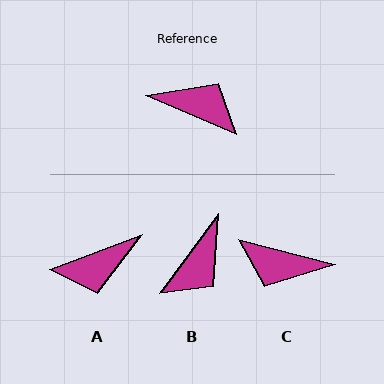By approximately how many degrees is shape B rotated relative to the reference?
Approximately 103 degrees clockwise.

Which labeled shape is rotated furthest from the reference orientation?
C, about 172 degrees away.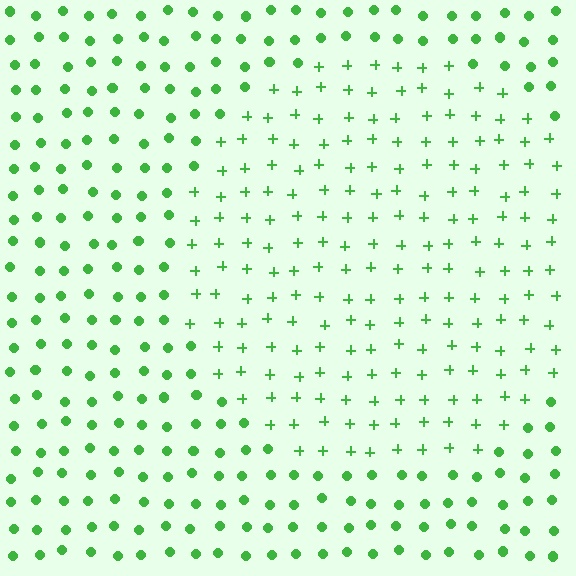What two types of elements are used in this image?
The image uses plus signs inside the circle region and circles outside it.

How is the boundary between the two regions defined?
The boundary is defined by a change in element shape: plus signs inside vs. circles outside. All elements share the same color and spacing.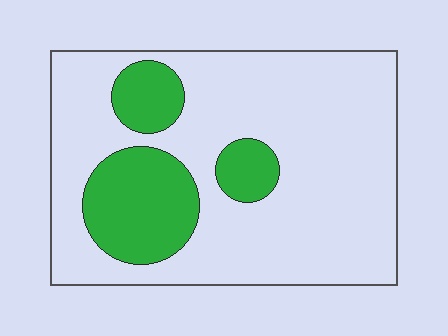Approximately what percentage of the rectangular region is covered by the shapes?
Approximately 25%.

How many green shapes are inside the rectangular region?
3.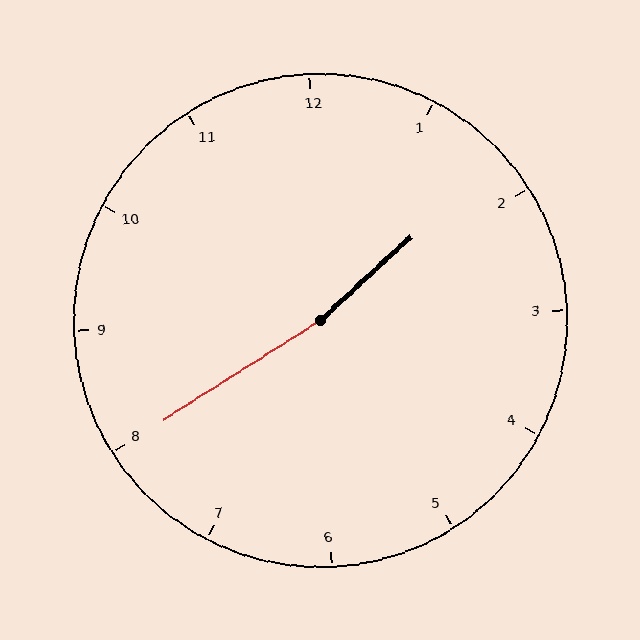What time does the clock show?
1:40.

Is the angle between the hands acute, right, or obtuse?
It is obtuse.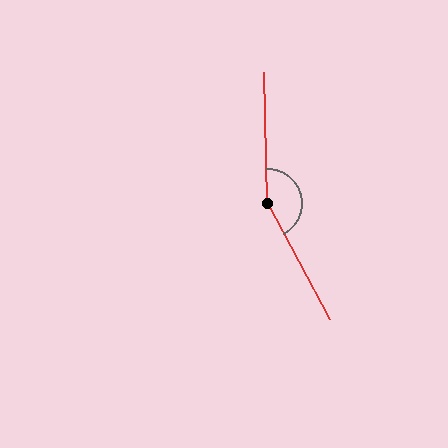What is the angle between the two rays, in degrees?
Approximately 153 degrees.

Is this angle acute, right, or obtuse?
It is obtuse.